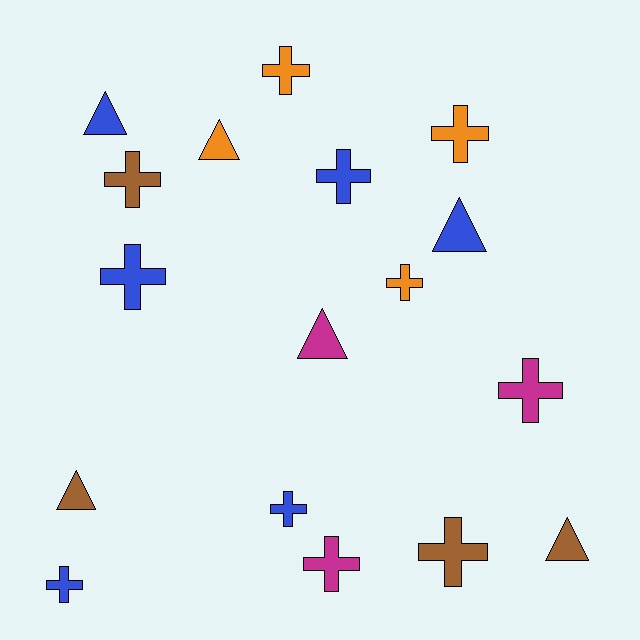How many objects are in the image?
There are 17 objects.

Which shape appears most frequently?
Cross, with 11 objects.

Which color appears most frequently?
Blue, with 6 objects.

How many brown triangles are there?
There are 2 brown triangles.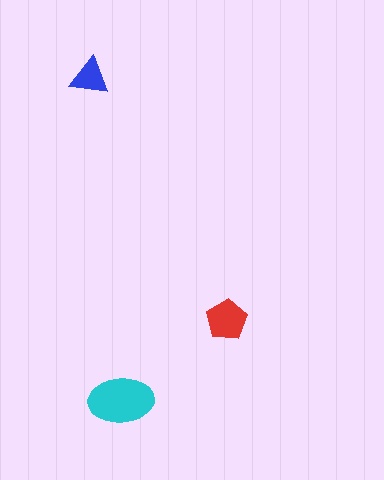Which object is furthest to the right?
The red pentagon is rightmost.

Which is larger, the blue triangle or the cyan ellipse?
The cyan ellipse.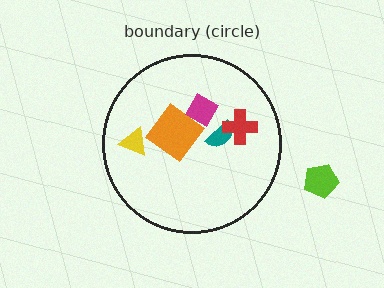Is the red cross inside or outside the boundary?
Inside.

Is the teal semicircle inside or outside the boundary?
Inside.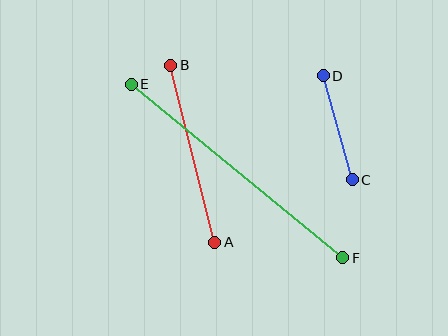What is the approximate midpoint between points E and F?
The midpoint is at approximately (237, 171) pixels.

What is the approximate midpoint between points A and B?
The midpoint is at approximately (193, 154) pixels.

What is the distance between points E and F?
The distance is approximately 273 pixels.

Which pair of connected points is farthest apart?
Points E and F are farthest apart.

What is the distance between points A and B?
The distance is approximately 182 pixels.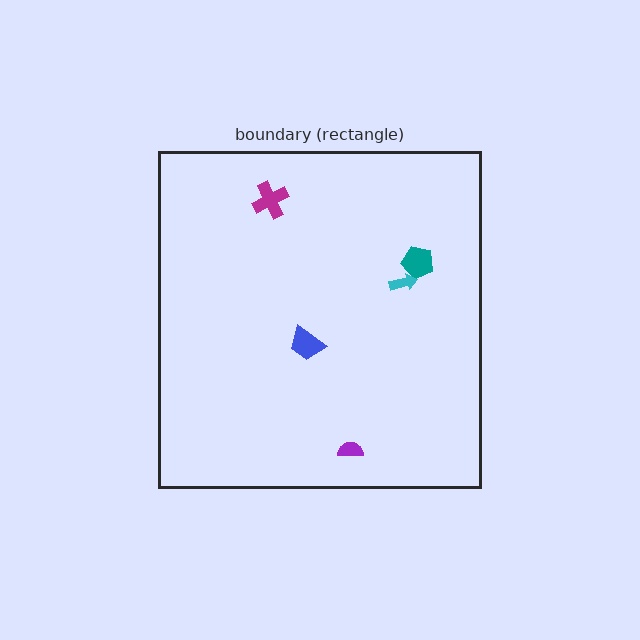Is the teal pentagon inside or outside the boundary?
Inside.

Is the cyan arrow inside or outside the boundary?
Inside.